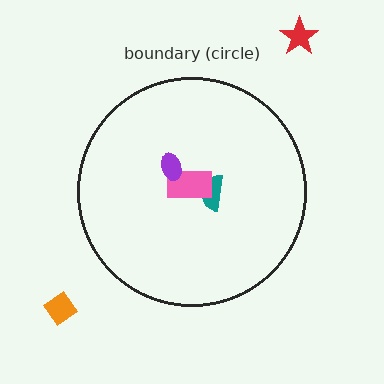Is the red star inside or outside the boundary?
Outside.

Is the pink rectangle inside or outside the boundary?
Inside.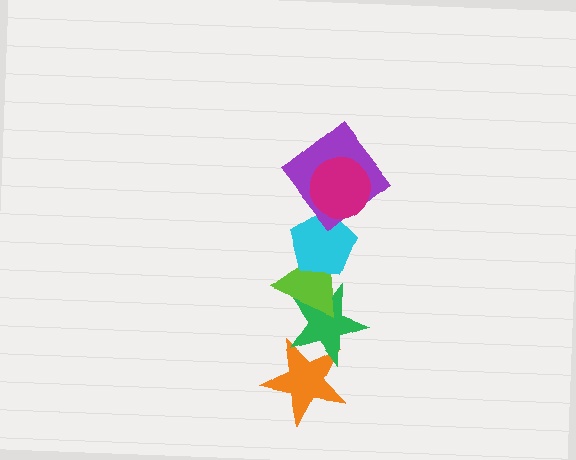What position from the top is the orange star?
The orange star is 6th from the top.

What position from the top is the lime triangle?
The lime triangle is 4th from the top.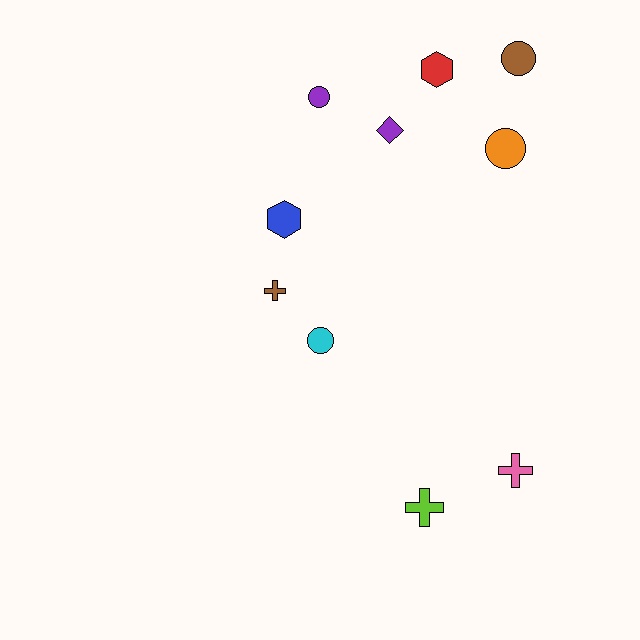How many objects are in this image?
There are 10 objects.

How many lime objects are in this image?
There is 1 lime object.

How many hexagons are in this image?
There are 2 hexagons.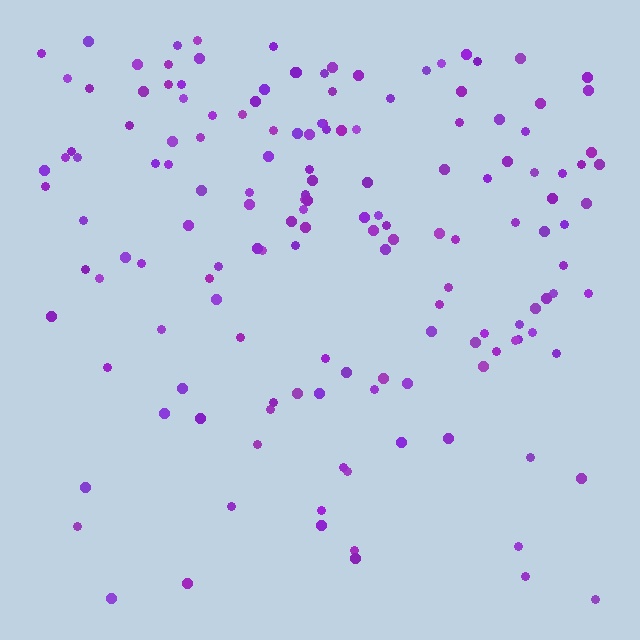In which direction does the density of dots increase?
From bottom to top, with the top side densest.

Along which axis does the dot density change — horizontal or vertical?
Vertical.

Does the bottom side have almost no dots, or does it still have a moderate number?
Still a moderate number, just noticeably fewer than the top.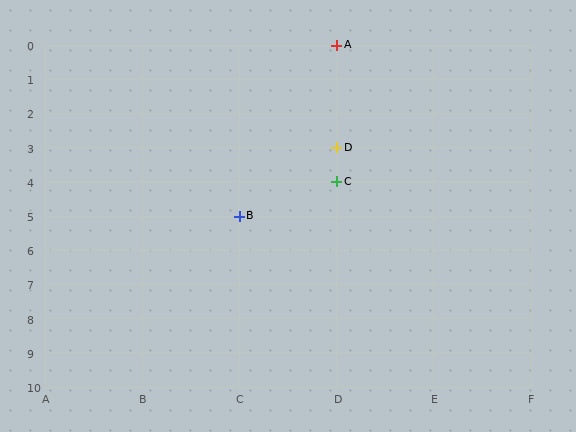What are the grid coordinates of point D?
Point D is at grid coordinates (D, 3).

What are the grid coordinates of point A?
Point A is at grid coordinates (D, 0).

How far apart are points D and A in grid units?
Points D and A are 3 rows apart.